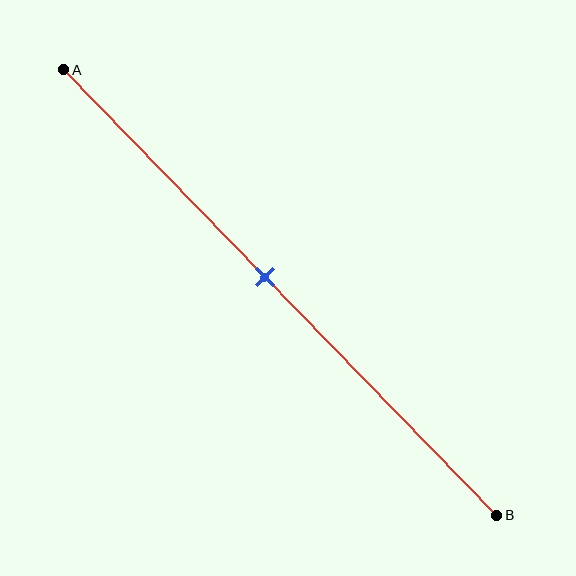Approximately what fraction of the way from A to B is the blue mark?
The blue mark is approximately 45% of the way from A to B.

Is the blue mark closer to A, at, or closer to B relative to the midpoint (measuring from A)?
The blue mark is closer to point A than the midpoint of segment AB.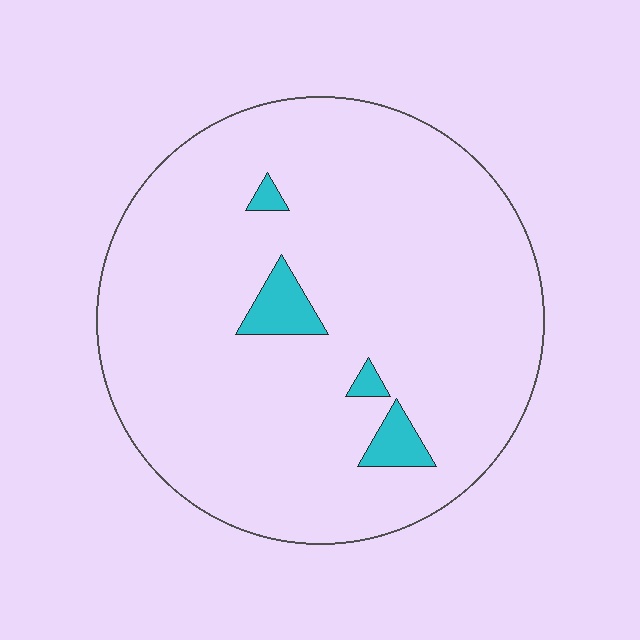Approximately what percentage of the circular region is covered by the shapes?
Approximately 5%.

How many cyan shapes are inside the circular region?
4.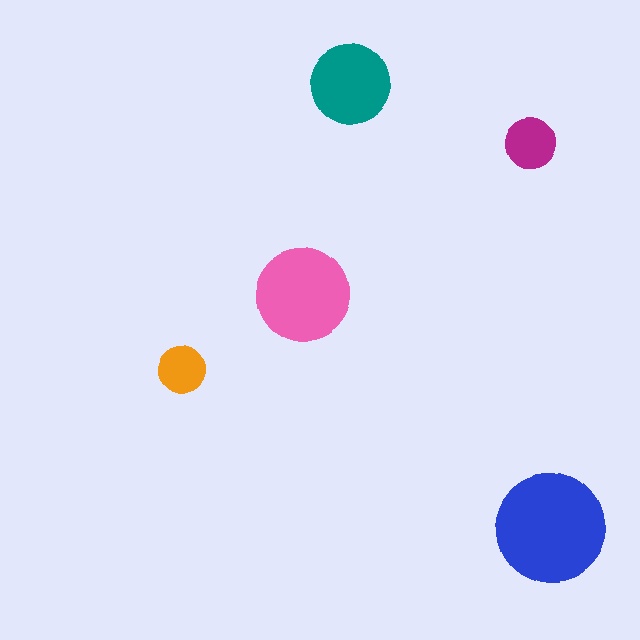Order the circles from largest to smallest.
the blue one, the pink one, the teal one, the magenta one, the orange one.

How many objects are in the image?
There are 5 objects in the image.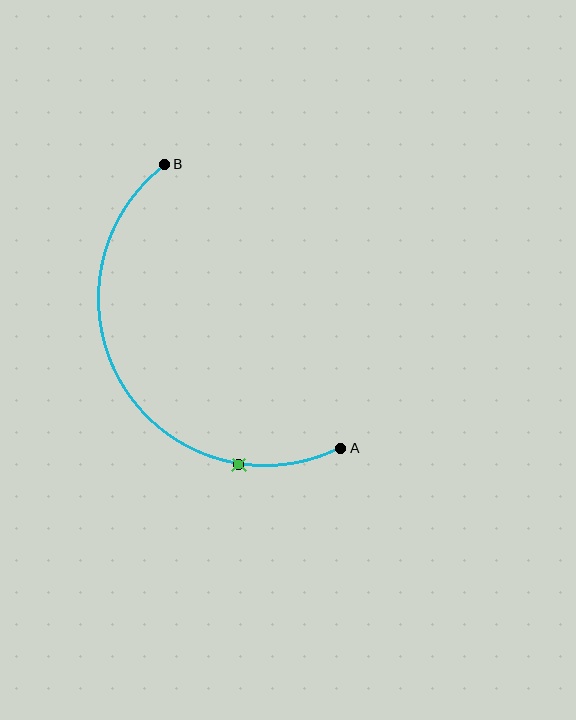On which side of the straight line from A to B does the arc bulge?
The arc bulges to the left of the straight line connecting A and B.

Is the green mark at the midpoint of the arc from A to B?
No. The green mark lies on the arc but is closer to endpoint A. The arc midpoint would be at the point on the curve equidistant along the arc from both A and B.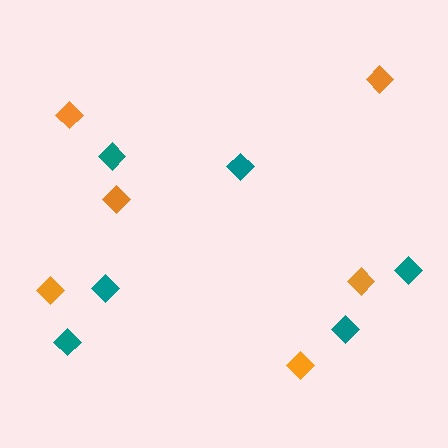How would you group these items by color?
There are 2 groups: one group of teal diamonds (6) and one group of orange diamonds (6).